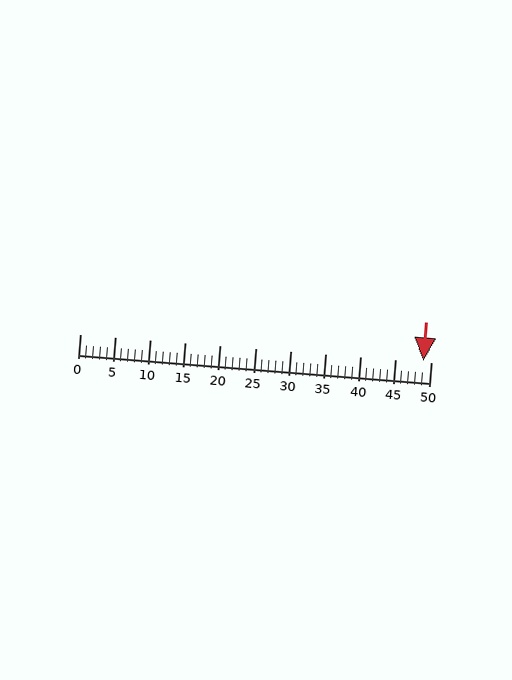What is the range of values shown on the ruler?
The ruler shows values from 0 to 50.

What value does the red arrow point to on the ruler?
The red arrow points to approximately 49.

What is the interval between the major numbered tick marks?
The major tick marks are spaced 5 units apart.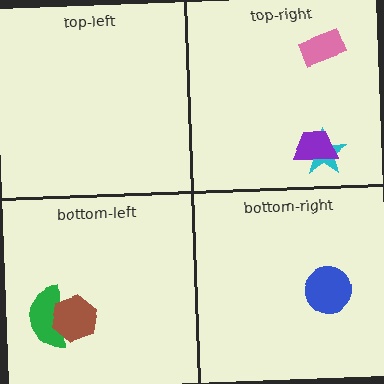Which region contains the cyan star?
The top-right region.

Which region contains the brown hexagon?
The bottom-left region.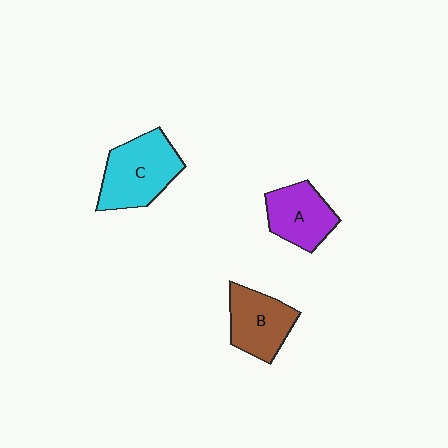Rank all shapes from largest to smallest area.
From largest to smallest: C (cyan), B (brown), A (purple).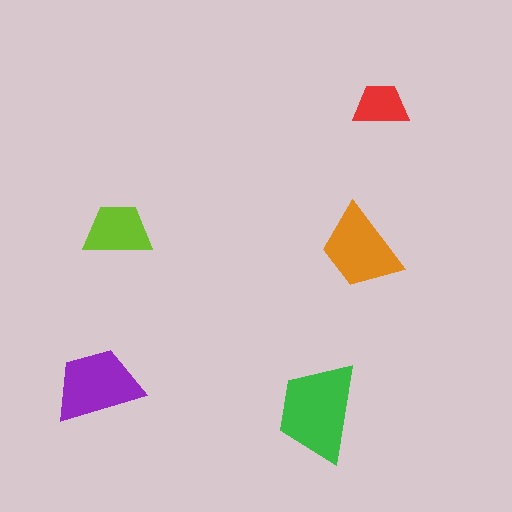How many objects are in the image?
There are 5 objects in the image.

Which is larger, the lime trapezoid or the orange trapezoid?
The orange one.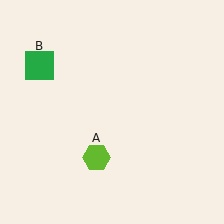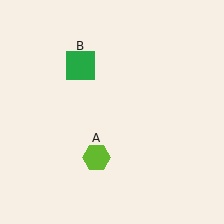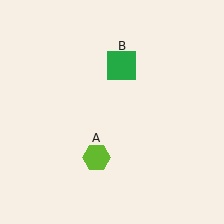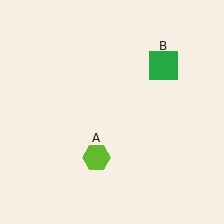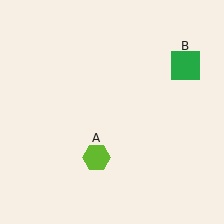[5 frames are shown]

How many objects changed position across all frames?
1 object changed position: green square (object B).